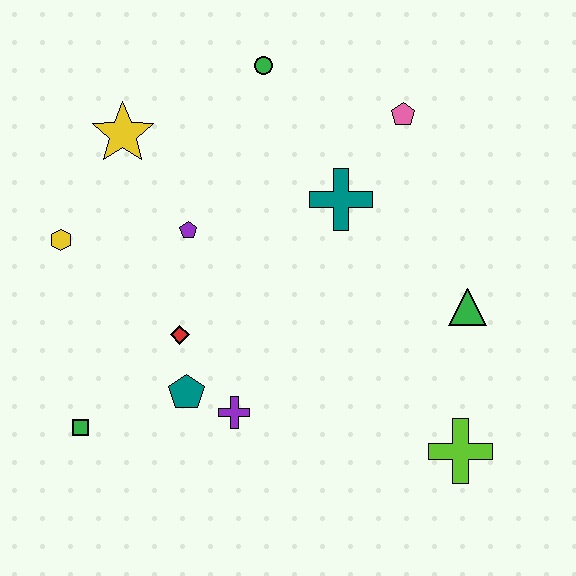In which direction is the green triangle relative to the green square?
The green triangle is to the right of the green square.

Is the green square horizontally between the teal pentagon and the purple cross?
No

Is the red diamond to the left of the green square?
No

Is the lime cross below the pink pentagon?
Yes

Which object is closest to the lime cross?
The green triangle is closest to the lime cross.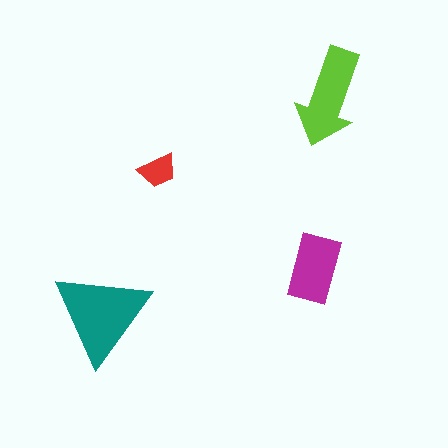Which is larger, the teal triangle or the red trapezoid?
The teal triangle.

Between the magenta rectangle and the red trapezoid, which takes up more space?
The magenta rectangle.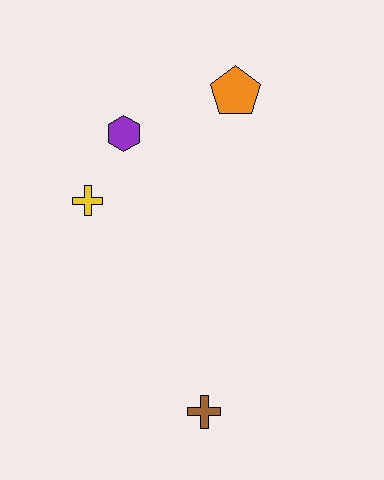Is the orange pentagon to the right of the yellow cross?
Yes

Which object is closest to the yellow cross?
The purple hexagon is closest to the yellow cross.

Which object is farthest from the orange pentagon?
The brown cross is farthest from the orange pentagon.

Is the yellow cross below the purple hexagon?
Yes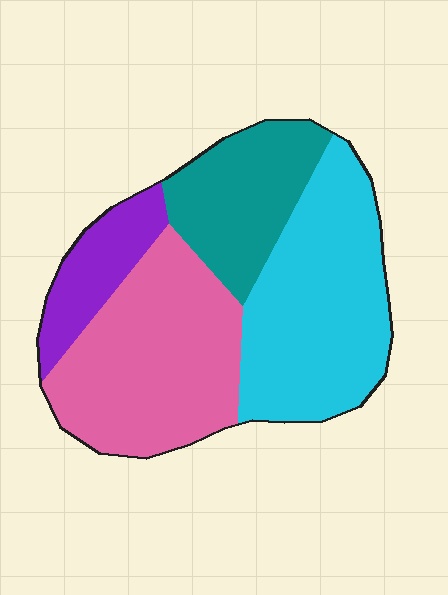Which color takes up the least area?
Purple, at roughly 10%.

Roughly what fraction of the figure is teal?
Teal takes up about one fifth (1/5) of the figure.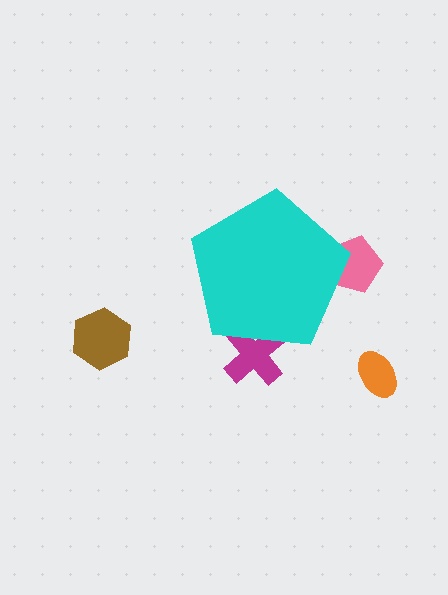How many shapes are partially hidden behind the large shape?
2 shapes are partially hidden.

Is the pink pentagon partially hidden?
Yes, the pink pentagon is partially hidden behind the cyan pentagon.